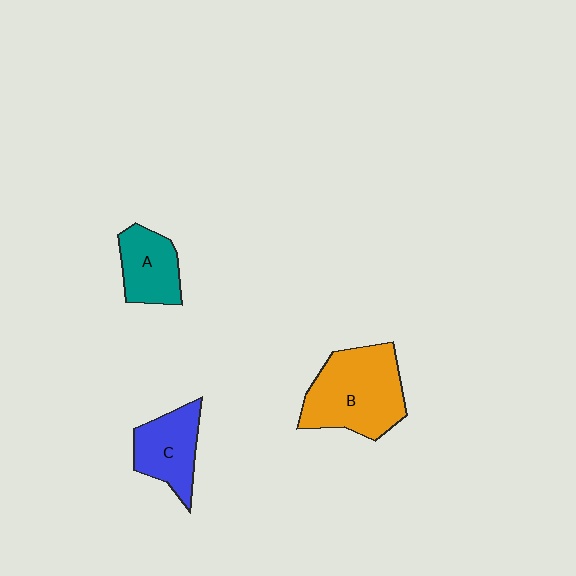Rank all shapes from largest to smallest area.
From largest to smallest: B (orange), C (blue), A (teal).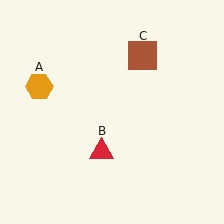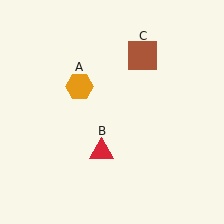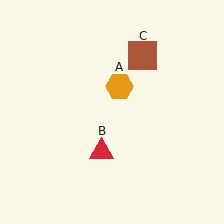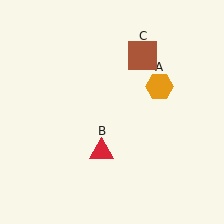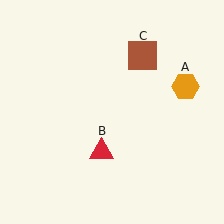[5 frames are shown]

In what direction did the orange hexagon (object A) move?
The orange hexagon (object A) moved right.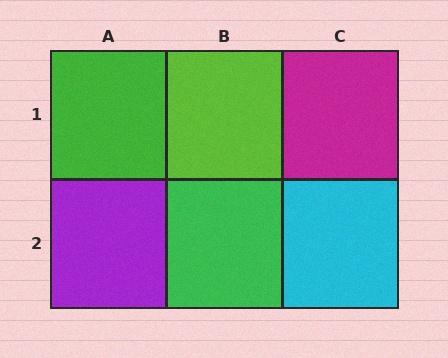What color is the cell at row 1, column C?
Magenta.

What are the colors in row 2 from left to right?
Purple, green, cyan.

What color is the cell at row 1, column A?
Green.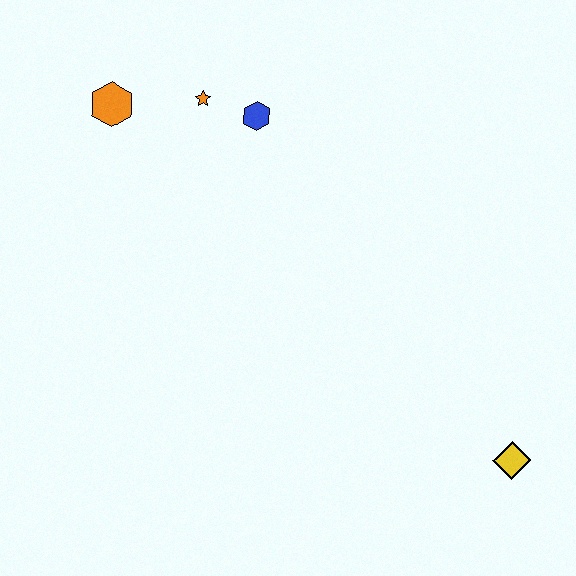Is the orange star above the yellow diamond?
Yes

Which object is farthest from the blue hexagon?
The yellow diamond is farthest from the blue hexagon.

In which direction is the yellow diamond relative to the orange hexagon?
The yellow diamond is to the right of the orange hexagon.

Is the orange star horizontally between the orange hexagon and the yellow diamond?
Yes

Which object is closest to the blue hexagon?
The orange star is closest to the blue hexagon.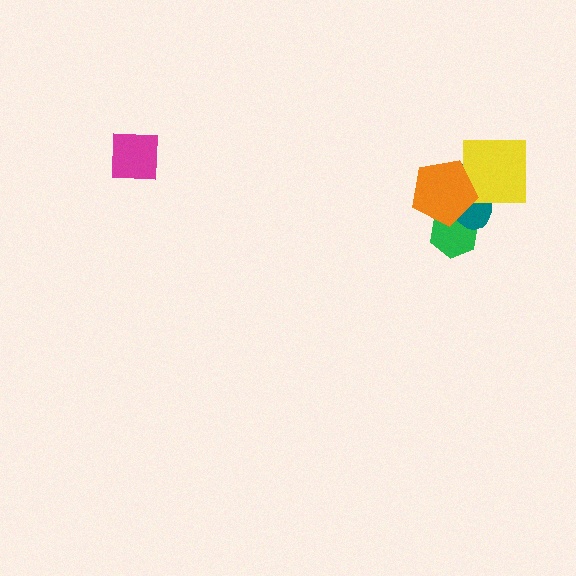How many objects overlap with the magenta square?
0 objects overlap with the magenta square.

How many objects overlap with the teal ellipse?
3 objects overlap with the teal ellipse.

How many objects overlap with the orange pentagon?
3 objects overlap with the orange pentagon.